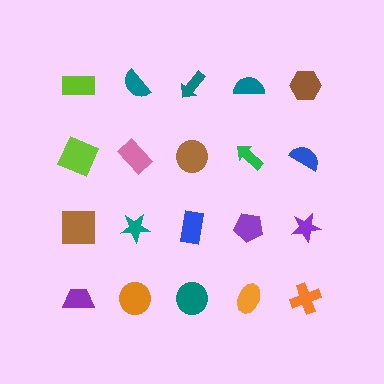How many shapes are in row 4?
5 shapes.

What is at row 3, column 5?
A purple star.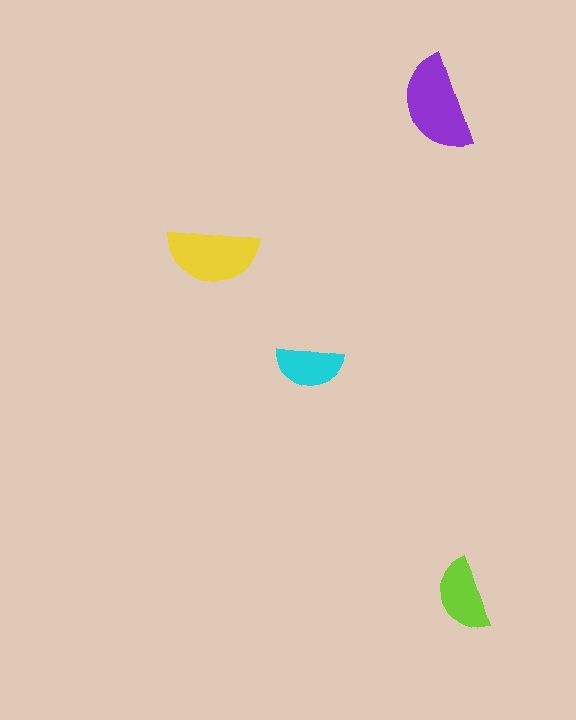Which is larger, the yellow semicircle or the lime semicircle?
The yellow one.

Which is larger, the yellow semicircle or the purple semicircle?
The purple one.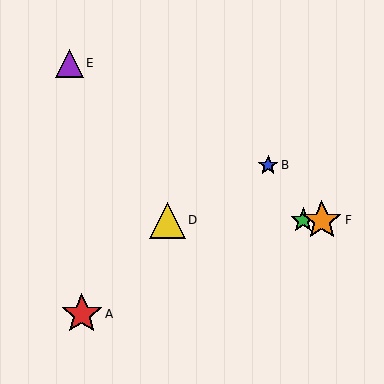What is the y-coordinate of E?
Object E is at y≈63.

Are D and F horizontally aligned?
Yes, both are at y≈220.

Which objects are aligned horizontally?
Objects C, D, F are aligned horizontally.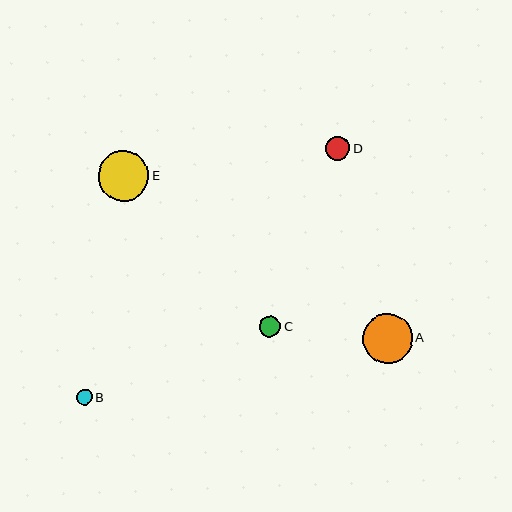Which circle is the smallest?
Circle B is the smallest with a size of approximately 16 pixels.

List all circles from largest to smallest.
From largest to smallest: E, A, D, C, B.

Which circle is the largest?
Circle E is the largest with a size of approximately 51 pixels.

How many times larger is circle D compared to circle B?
Circle D is approximately 1.5 times the size of circle B.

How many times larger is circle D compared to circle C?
Circle D is approximately 1.1 times the size of circle C.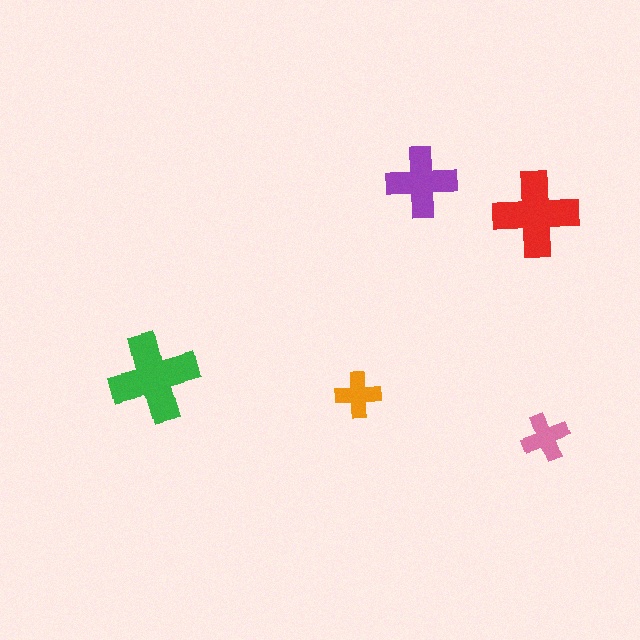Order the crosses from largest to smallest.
the green one, the red one, the purple one, the pink one, the orange one.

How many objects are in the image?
There are 5 objects in the image.